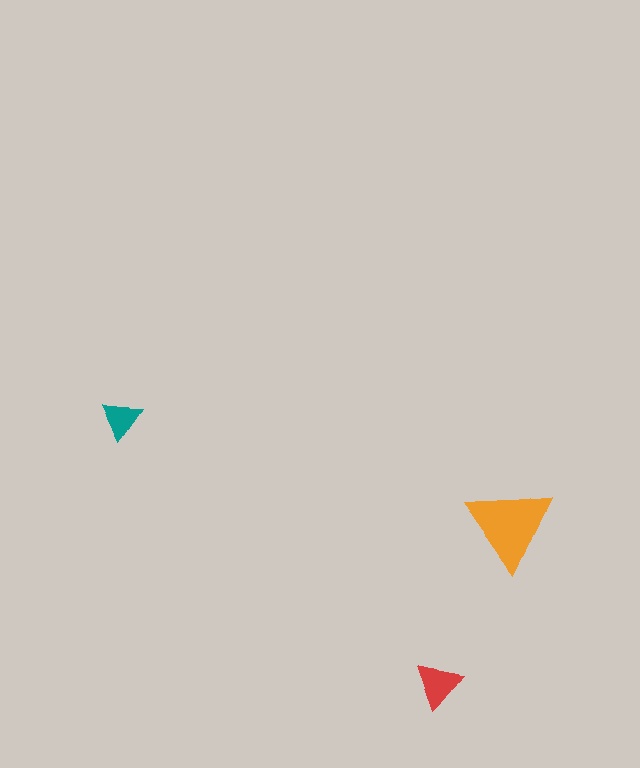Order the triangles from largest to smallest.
the orange one, the red one, the teal one.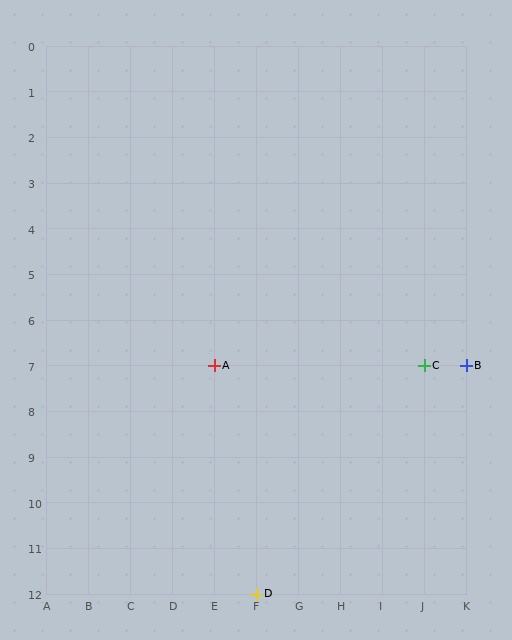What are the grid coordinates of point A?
Point A is at grid coordinates (E, 7).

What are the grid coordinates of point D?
Point D is at grid coordinates (F, 12).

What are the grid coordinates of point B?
Point B is at grid coordinates (K, 7).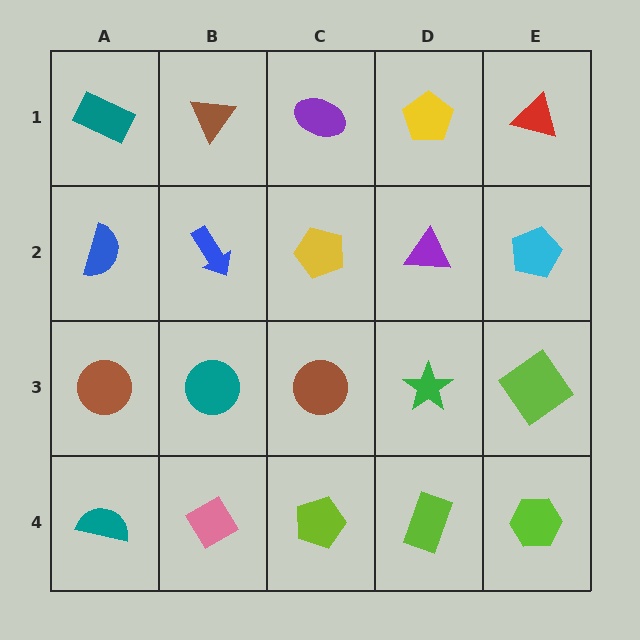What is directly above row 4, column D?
A green star.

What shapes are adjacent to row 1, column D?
A purple triangle (row 2, column D), a purple ellipse (row 1, column C), a red triangle (row 1, column E).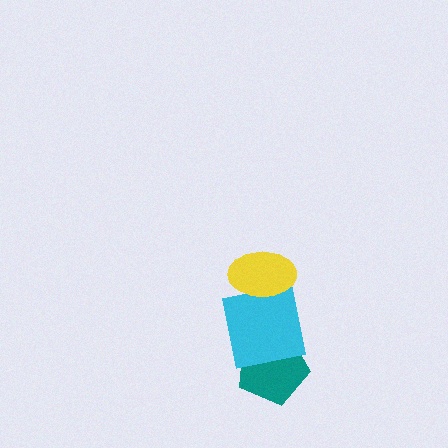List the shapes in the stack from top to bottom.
From top to bottom: the yellow ellipse, the cyan square, the teal pentagon.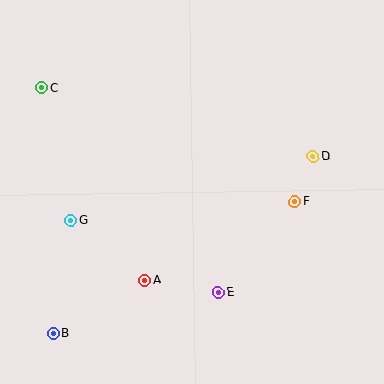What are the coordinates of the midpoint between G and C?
The midpoint between G and C is at (57, 154).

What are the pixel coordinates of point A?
Point A is at (145, 280).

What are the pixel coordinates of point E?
Point E is at (218, 293).